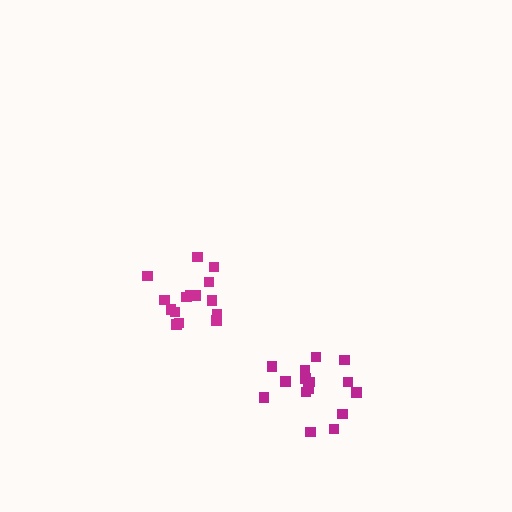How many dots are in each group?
Group 1: 15 dots, Group 2: 15 dots (30 total).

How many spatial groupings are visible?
There are 2 spatial groupings.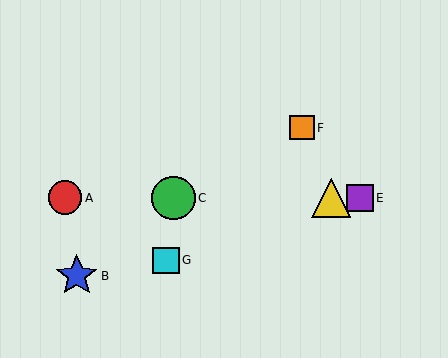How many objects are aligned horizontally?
4 objects (A, C, D, E) are aligned horizontally.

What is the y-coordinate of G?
Object G is at y≈260.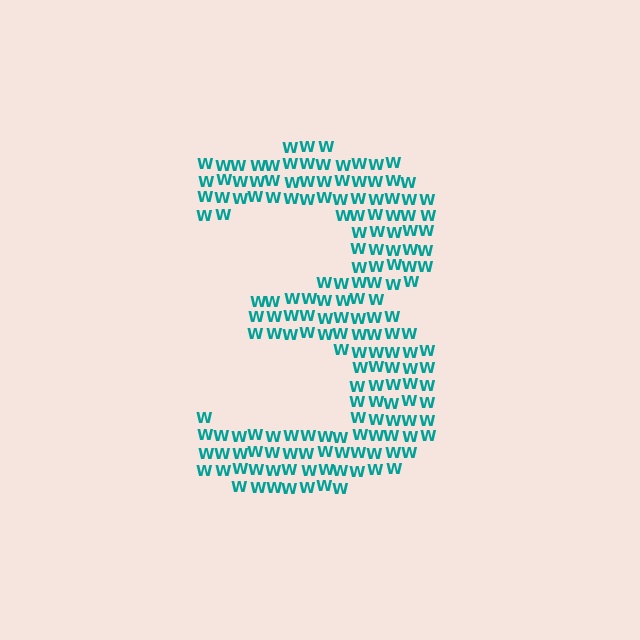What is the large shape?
The large shape is the digit 3.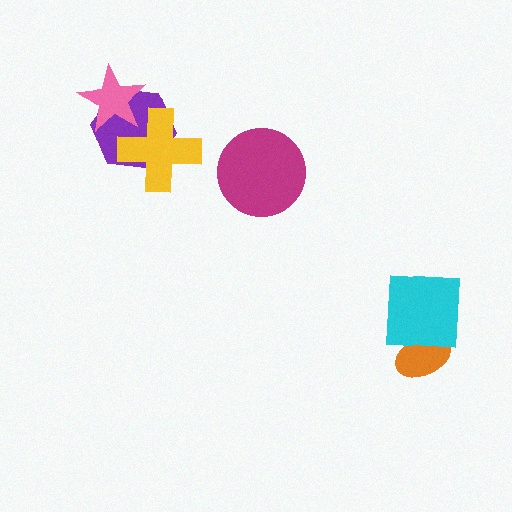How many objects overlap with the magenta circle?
0 objects overlap with the magenta circle.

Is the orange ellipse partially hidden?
Yes, it is partially covered by another shape.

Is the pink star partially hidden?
No, no other shape covers it.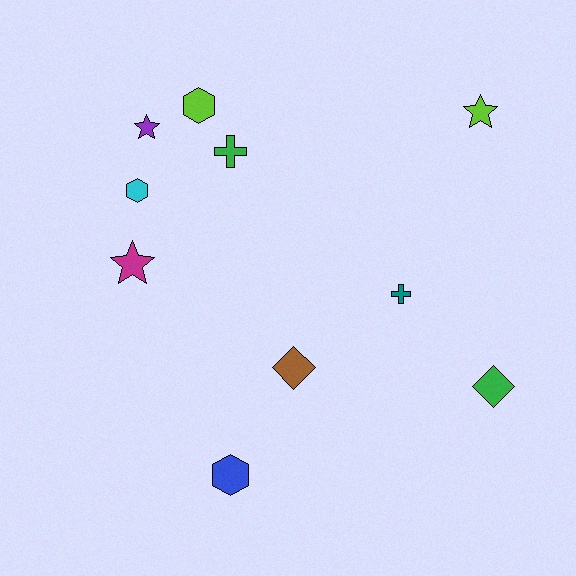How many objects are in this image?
There are 10 objects.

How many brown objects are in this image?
There is 1 brown object.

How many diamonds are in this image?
There are 2 diamonds.